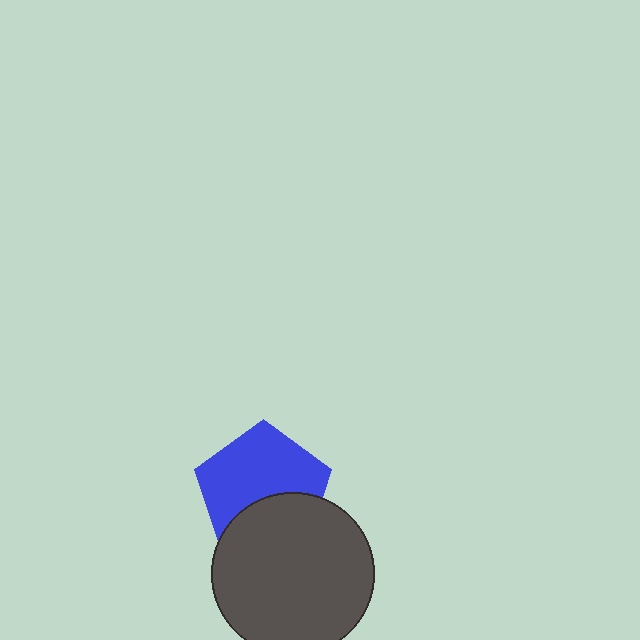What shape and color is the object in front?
The object in front is a dark gray circle.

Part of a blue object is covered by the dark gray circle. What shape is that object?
It is a pentagon.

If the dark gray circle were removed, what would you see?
You would see the complete blue pentagon.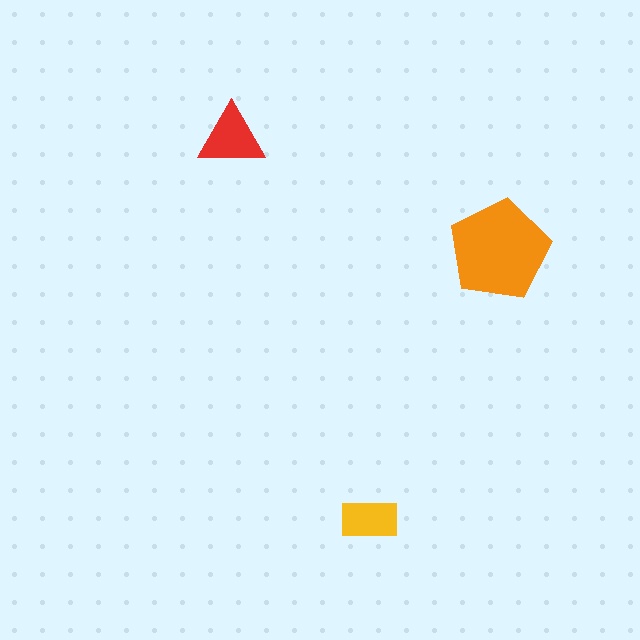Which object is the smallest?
The yellow rectangle.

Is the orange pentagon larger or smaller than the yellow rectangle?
Larger.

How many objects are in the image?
There are 3 objects in the image.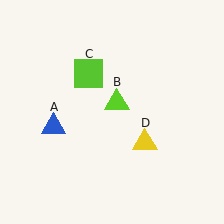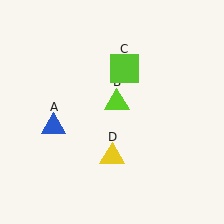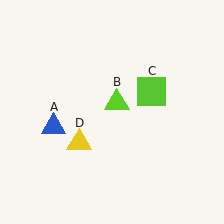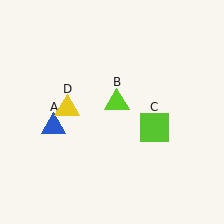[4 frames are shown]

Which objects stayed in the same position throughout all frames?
Blue triangle (object A) and lime triangle (object B) remained stationary.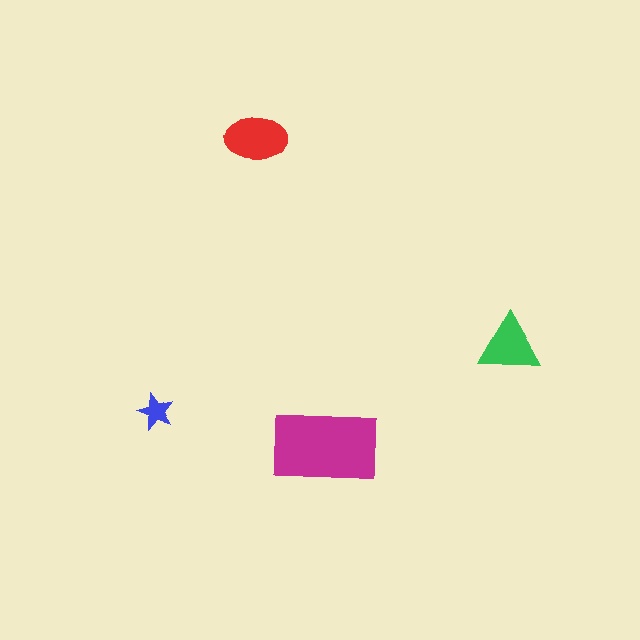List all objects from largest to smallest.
The magenta rectangle, the red ellipse, the green triangle, the blue star.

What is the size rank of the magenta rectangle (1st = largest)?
1st.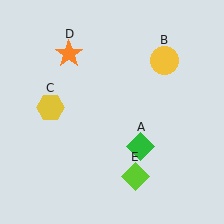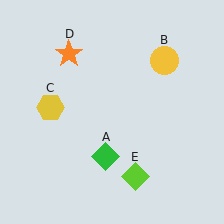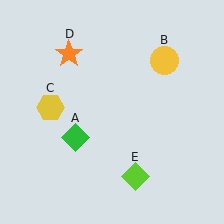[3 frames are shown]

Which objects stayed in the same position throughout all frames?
Yellow circle (object B) and yellow hexagon (object C) and orange star (object D) and lime diamond (object E) remained stationary.